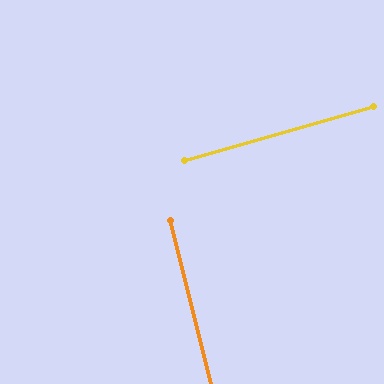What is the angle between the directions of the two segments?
Approximately 88 degrees.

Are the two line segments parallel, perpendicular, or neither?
Perpendicular — they meet at approximately 88°.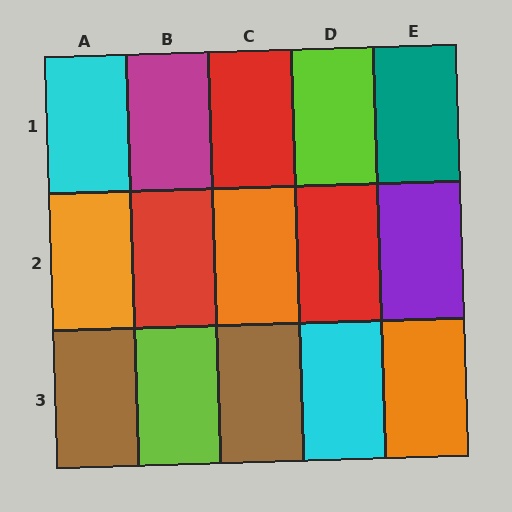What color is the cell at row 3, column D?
Cyan.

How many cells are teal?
1 cell is teal.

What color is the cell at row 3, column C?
Brown.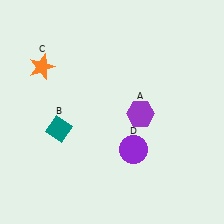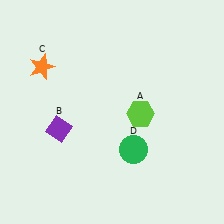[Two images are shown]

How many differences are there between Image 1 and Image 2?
There are 3 differences between the two images.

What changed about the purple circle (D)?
In Image 1, D is purple. In Image 2, it changed to green.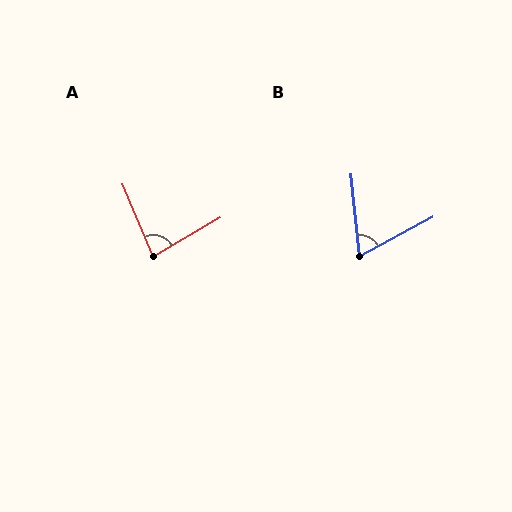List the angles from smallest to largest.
B (68°), A (83°).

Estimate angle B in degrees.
Approximately 68 degrees.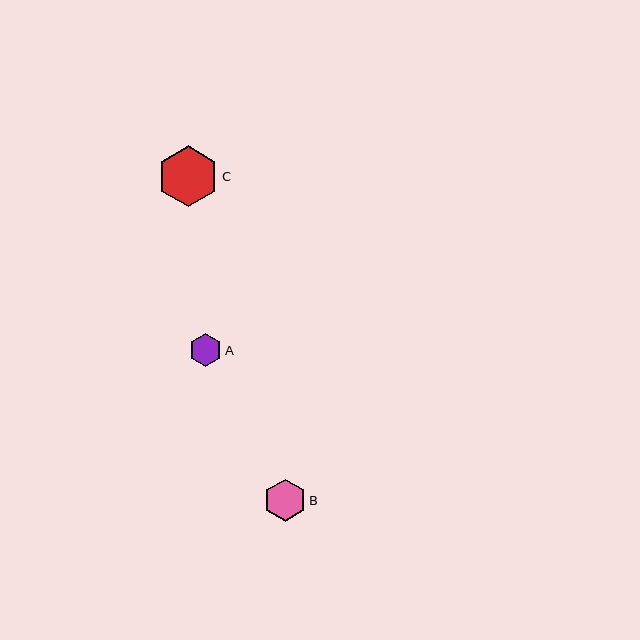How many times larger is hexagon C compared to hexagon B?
Hexagon C is approximately 1.5 times the size of hexagon B.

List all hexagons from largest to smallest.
From largest to smallest: C, B, A.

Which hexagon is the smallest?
Hexagon A is the smallest with a size of approximately 33 pixels.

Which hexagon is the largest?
Hexagon C is the largest with a size of approximately 61 pixels.